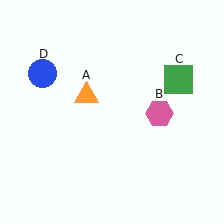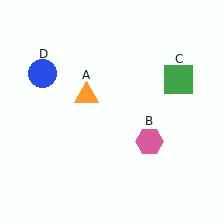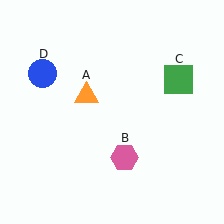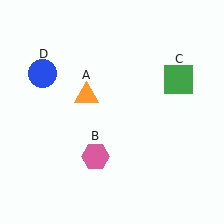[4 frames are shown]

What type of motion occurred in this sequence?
The pink hexagon (object B) rotated clockwise around the center of the scene.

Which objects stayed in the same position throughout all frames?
Orange triangle (object A) and green square (object C) and blue circle (object D) remained stationary.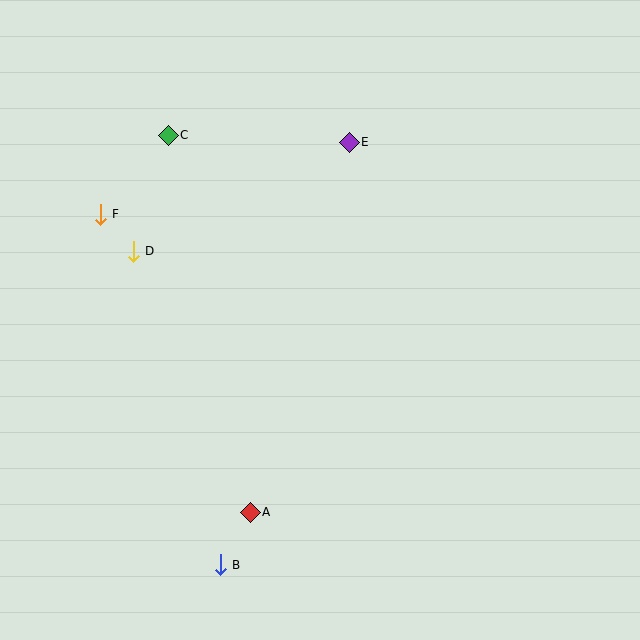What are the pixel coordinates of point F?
Point F is at (100, 214).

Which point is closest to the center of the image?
Point E at (349, 142) is closest to the center.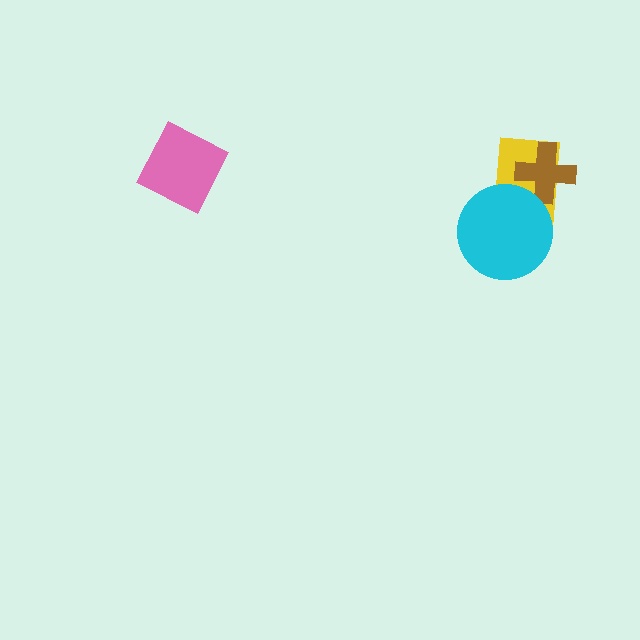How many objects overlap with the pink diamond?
0 objects overlap with the pink diamond.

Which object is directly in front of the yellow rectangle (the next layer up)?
The brown cross is directly in front of the yellow rectangle.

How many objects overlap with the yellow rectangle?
2 objects overlap with the yellow rectangle.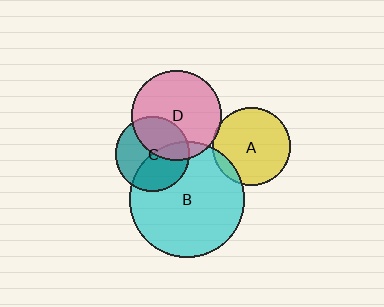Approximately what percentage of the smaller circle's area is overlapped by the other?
Approximately 10%.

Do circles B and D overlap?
Yes.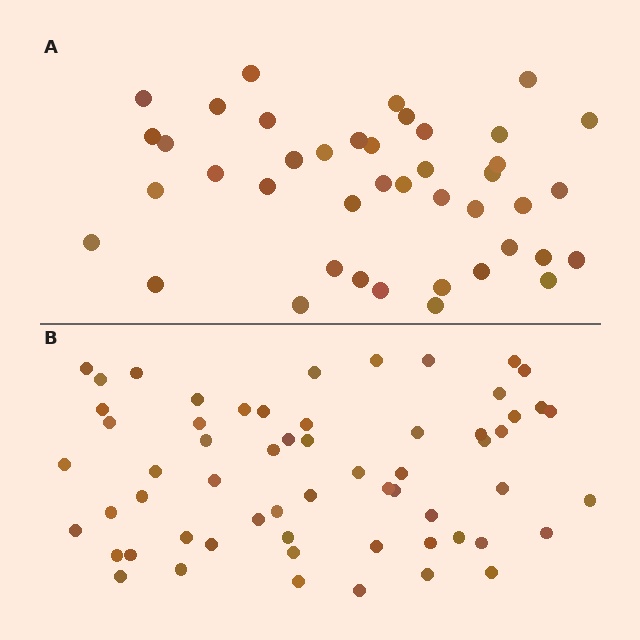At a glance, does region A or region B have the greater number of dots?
Region B (the bottom region) has more dots.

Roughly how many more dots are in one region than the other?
Region B has approximately 20 more dots than region A.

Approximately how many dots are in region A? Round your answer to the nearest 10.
About 40 dots. (The exact count is 42, which rounds to 40.)